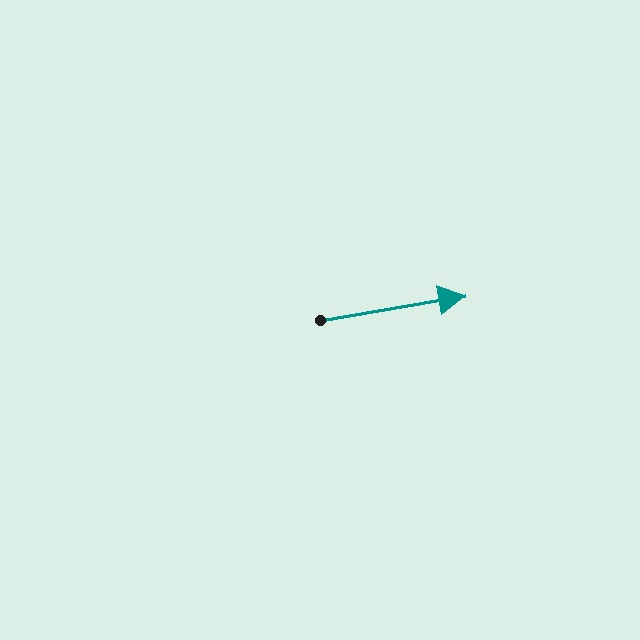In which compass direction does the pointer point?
East.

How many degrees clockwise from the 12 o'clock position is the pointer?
Approximately 80 degrees.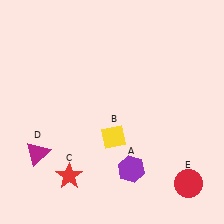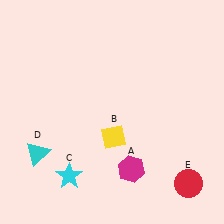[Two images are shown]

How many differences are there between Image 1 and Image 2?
There are 3 differences between the two images.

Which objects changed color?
A changed from purple to magenta. C changed from red to cyan. D changed from magenta to cyan.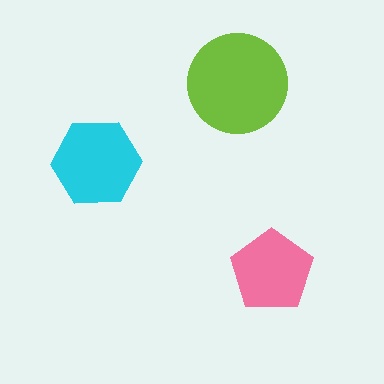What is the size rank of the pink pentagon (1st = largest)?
3rd.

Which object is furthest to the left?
The cyan hexagon is leftmost.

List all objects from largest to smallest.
The lime circle, the cyan hexagon, the pink pentagon.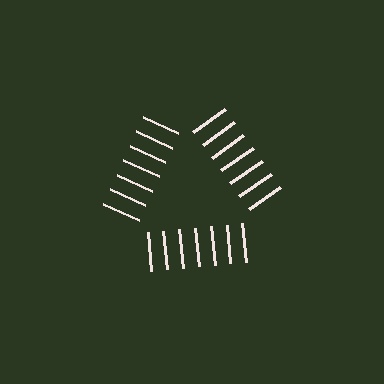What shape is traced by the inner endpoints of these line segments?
An illusory triangle — the line segments terminate on its edges but no continuous stroke is drawn.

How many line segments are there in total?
21 — 7 along each of the 3 edges.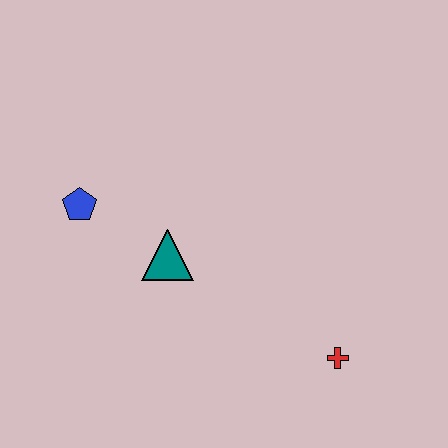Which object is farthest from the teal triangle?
The red cross is farthest from the teal triangle.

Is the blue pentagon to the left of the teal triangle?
Yes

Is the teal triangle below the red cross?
No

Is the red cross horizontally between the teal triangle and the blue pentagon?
No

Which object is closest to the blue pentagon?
The teal triangle is closest to the blue pentagon.